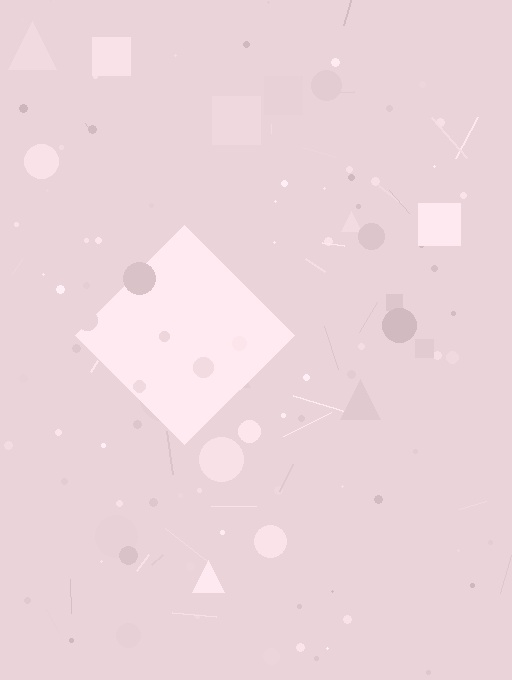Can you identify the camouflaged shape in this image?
The camouflaged shape is a diamond.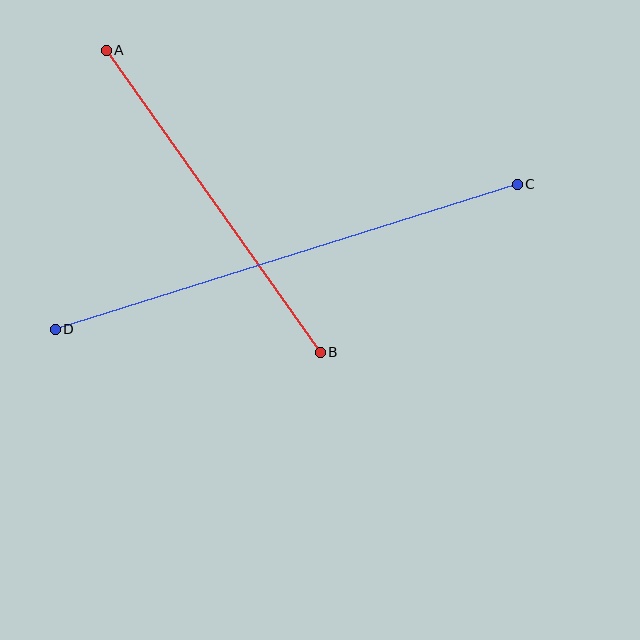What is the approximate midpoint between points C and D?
The midpoint is at approximately (286, 257) pixels.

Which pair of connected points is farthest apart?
Points C and D are farthest apart.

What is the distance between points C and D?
The distance is approximately 484 pixels.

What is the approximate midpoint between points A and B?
The midpoint is at approximately (213, 201) pixels.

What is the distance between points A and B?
The distance is approximately 370 pixels.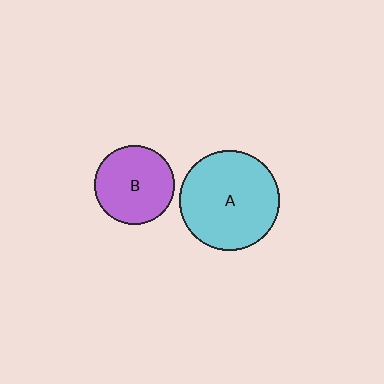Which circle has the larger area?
Circle A (cyan).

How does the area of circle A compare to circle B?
Approximately 1.6 times.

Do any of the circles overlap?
No, none of the circles overlap.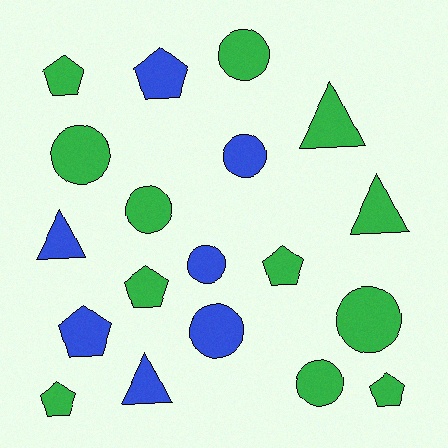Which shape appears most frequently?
Circle, with 8 objects.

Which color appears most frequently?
Green, with 12 objects.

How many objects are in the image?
There are 19 objects.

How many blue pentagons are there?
There are 2 blue pentagons.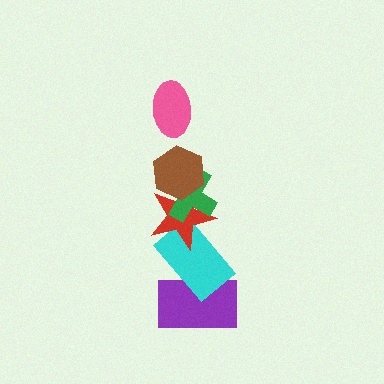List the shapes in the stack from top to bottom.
From top to bottom: the pink ellipse, the brown hexagon, the green cross, the red star, the cyan rectangle, the purple rectangle.